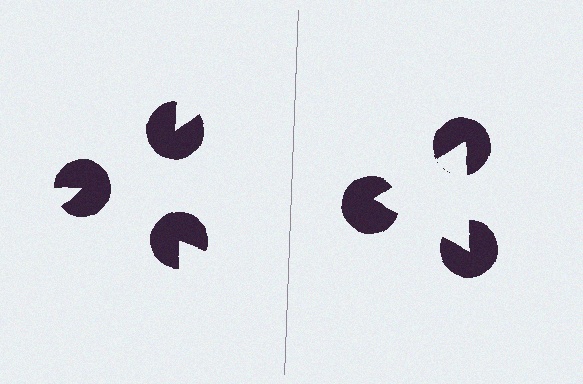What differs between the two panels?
The pac-man discs are positioned identically on both sides; only the wedge orientations differ. On the right they align to a triangle; on the left they are misaligned.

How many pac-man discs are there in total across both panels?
6 — 3 on each side.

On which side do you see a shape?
An illusory triangle appears on the right side. On the left side the wedge cuts are rotated, so no coherent shape forms.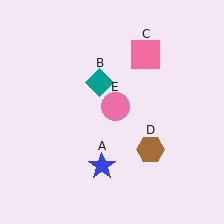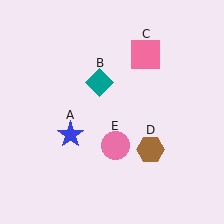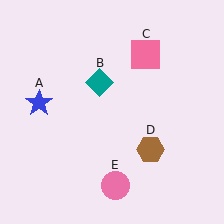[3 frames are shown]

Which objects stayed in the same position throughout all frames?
Teal diamond (object B) and pink square (object C) and brown hexagon (object D) remained stationary.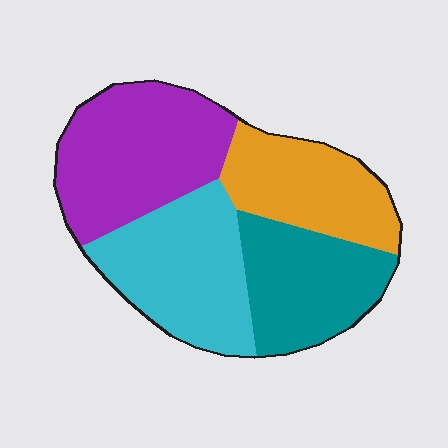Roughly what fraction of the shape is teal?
Teal covers around 20% of the shape.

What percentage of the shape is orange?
Orange covers around 20% of the shape.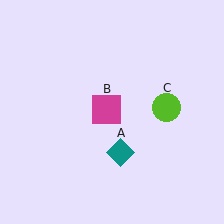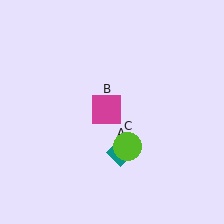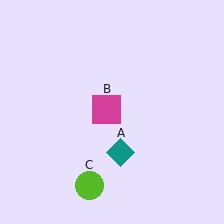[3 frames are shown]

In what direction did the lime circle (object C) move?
The lime circle (object C) moved down and to the left.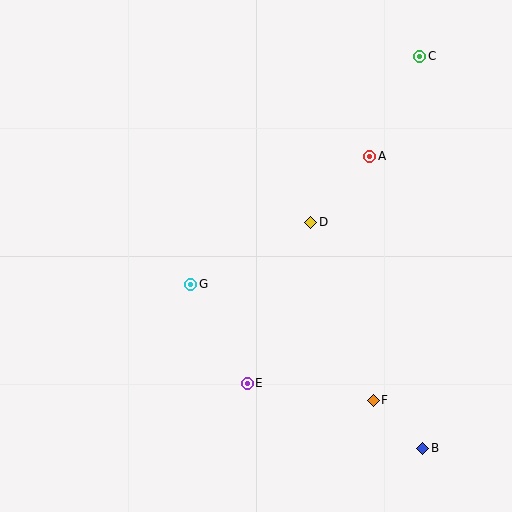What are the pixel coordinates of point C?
Point C is at (420, 56).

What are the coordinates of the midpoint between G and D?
The midpoint between G and D is at (251, 253).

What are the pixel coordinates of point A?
Point A is at (370, 156).